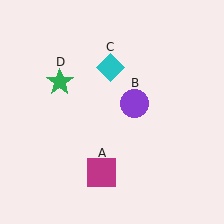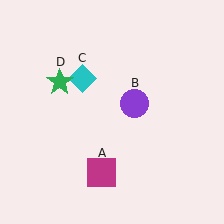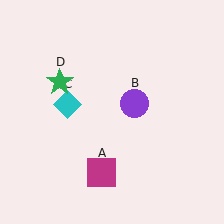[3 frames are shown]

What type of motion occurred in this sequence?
The cyan diamond (object C) rotated counterclockwise around the center of the scene.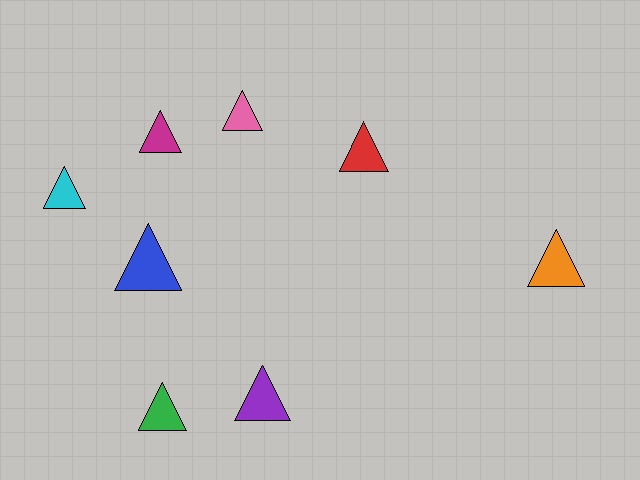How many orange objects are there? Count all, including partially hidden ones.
There is 1 orange object.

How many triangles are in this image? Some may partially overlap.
There are 8 triangles.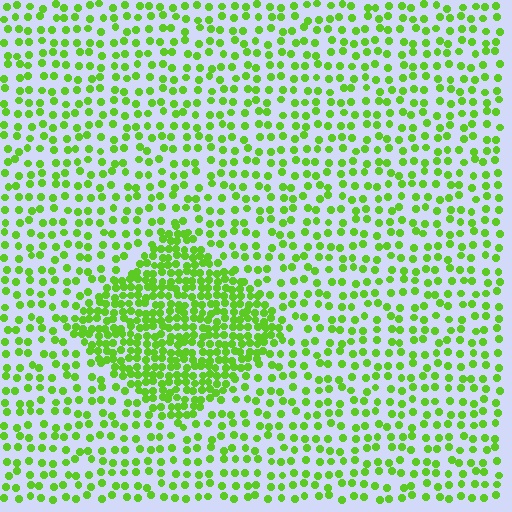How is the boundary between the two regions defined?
The boundary is defined by a change in element density (approximately 2.3x ratio). All elements are the same color, size, and shape.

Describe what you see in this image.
The image contains small lime elements arranged at two different densities. A diamond-shaped region is visible where the elements are more densely packed than the surrounding area.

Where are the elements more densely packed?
The elements are more densely packed inside the diamond boundary.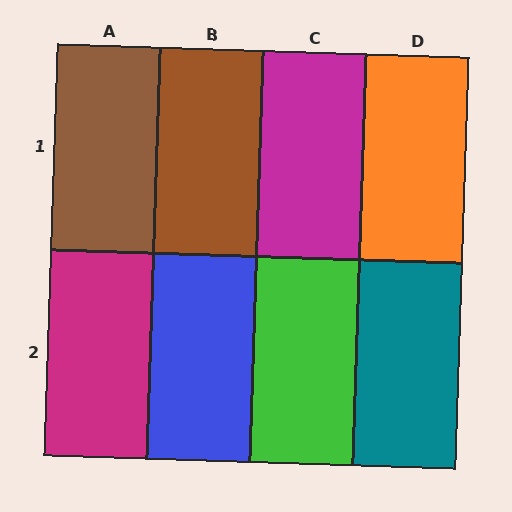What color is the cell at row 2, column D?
Teal.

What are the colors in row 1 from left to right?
Brown, brown, magenta, orange.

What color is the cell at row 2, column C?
Green.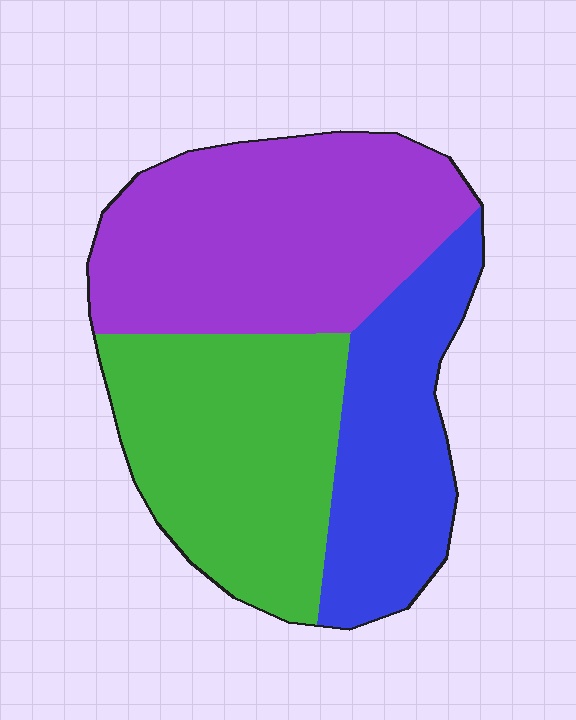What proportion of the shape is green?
Green covers 34% of the shape.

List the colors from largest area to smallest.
From largest to smallest: purple, green, blue.